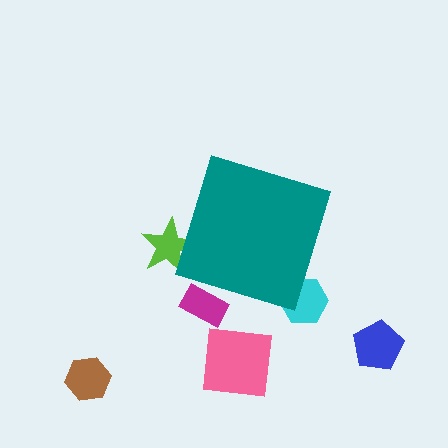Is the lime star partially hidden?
Yes, the lime star is partially hidden behind the teal diamond.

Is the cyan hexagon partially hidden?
Yes, the cyan hexagon is partially hidden behind the teal diamond.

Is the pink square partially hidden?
No, the pink square is fully visible.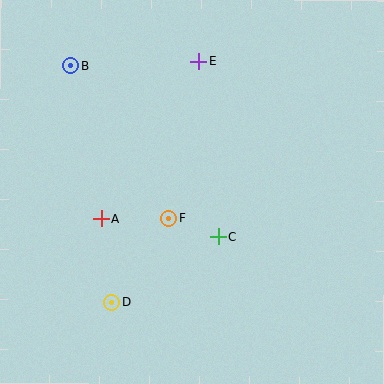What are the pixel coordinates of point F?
Point F is at (169, 218).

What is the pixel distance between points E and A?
The distance between E and A is 185 pixels.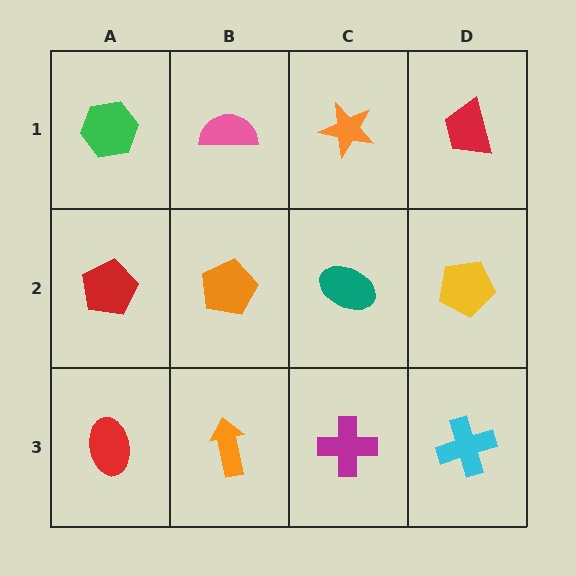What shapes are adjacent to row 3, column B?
An orange pentagon (row 2, column B), a red ellipse (row 3, column A), a magenta cross (row 3, column C).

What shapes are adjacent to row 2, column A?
A green hexagon (row 1, column A), a red ellipse (row 3, column A), an orange pentagon (row 2, column B).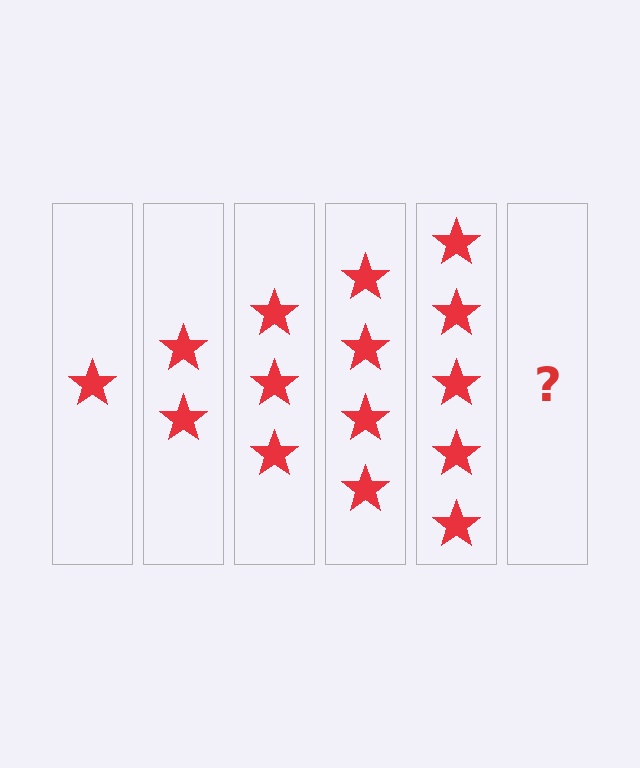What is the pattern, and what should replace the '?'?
The pattern is that each step adds one more star. The '?' should be 6 stars.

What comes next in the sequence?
The next element should be 6 stars.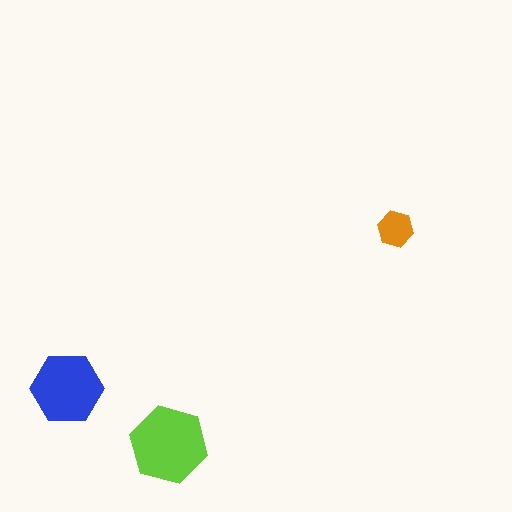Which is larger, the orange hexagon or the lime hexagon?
The lime one.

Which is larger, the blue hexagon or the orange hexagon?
The blue one.